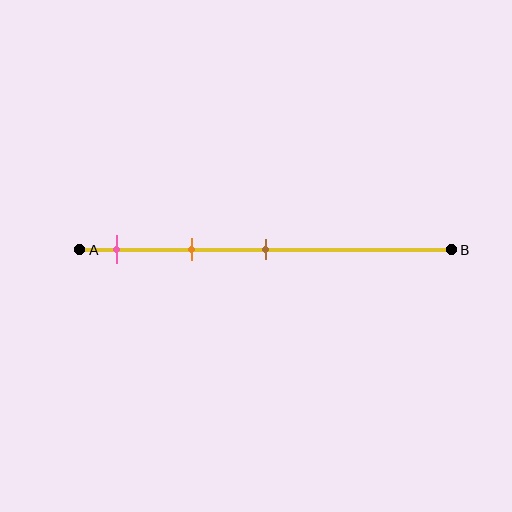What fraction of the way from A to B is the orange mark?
The orange mark is approximately 30% (0.3) of the way from A to B.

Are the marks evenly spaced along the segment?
Yes, the marks are approximately evenly spaced.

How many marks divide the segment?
There are 3 marks dividing the segment.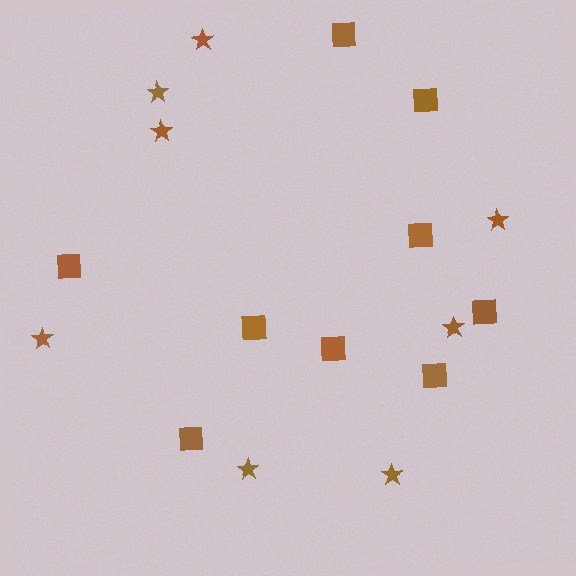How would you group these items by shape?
There are 2 groups: one group of squares (9) and one group of stars (8).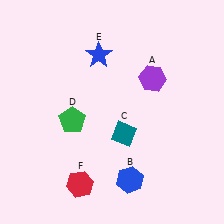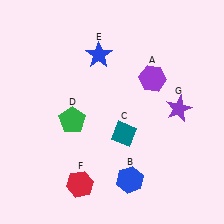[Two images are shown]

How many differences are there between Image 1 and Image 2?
There is 1 difference between the two images.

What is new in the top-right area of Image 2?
A purple star (G) was added in the top-right area of Image 2.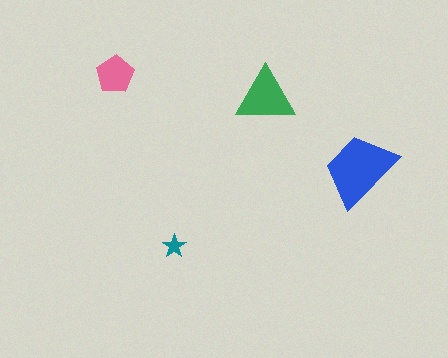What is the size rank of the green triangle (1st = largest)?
2nd.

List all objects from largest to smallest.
The blue trapezoid, the green triangle, the pink pentagon, the teal star.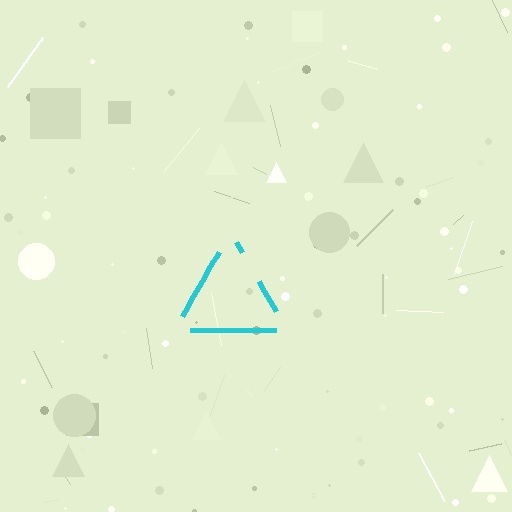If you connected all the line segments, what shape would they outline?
They would outline a triangle.